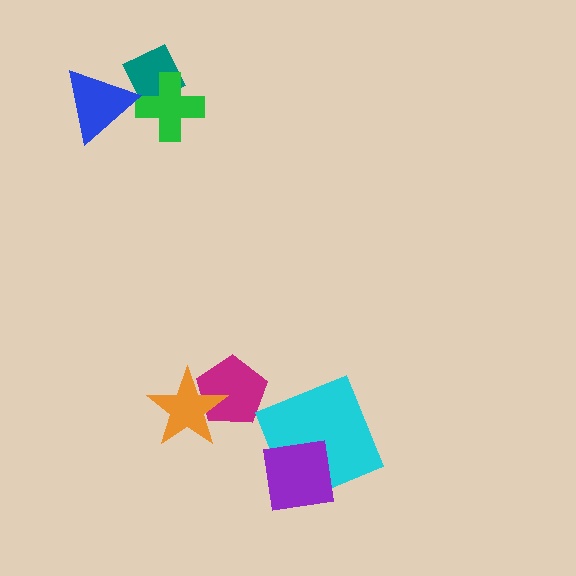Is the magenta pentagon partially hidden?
Yes, it is partially covered by another shape.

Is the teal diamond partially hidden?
Yes, it is partially covered by another shape.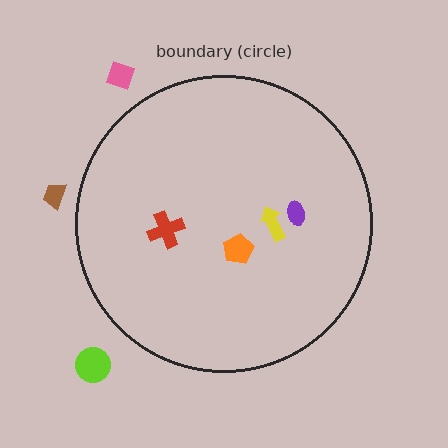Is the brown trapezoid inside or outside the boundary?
Outside.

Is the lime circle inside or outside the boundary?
Outside.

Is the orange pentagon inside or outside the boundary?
Inside.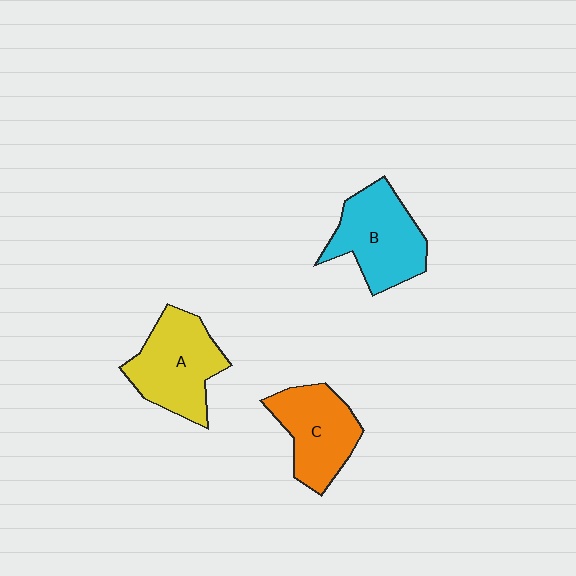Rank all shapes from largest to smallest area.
From largest to smallest: A (yellow), B (cyan), C (orange).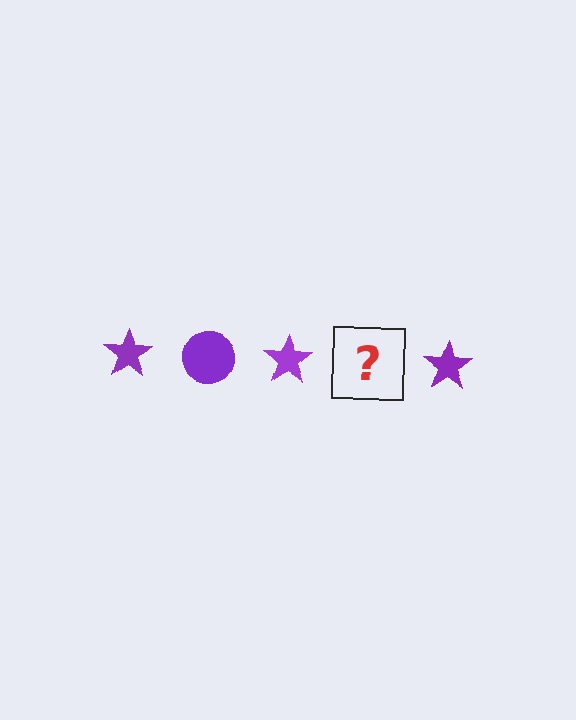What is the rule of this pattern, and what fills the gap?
The rule is that the pattern cycles through star, circle shapes in purple. The gap should be filled with a purple circle.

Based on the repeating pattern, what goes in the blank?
The blank should be a purple circle.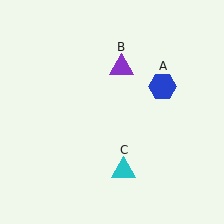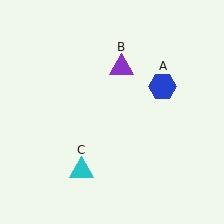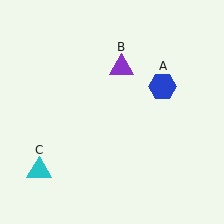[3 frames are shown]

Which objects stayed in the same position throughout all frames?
Blue hexagon (object A) and purple triangle (object B) remained stationary.